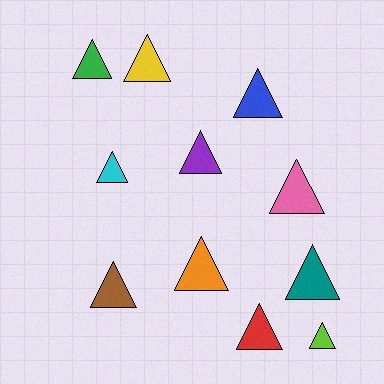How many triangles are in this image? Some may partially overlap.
There are 11 triangles.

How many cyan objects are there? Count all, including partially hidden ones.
There is 1 cyan object.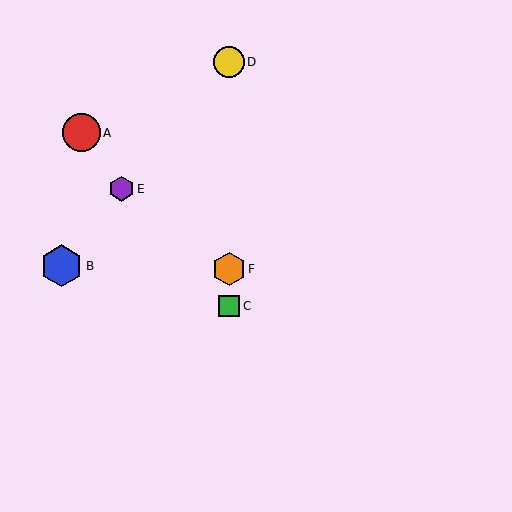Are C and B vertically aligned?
No, C is at x≈229 and B is at x≈62.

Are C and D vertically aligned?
Yes, both are at x≈229.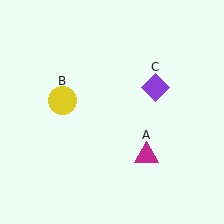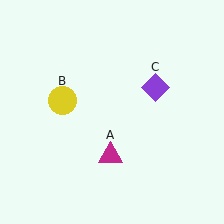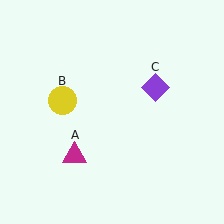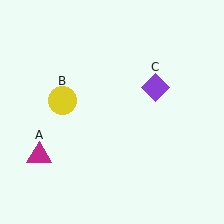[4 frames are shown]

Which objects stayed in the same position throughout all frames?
Yellow circle (object B) and purple diamond (object C) remained stationary.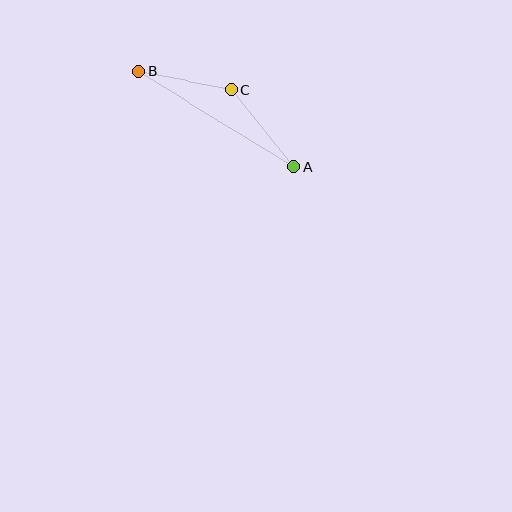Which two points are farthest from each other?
Points A and B are farthest from each other.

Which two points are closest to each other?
Points B and C are closest to each other.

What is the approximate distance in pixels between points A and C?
The distance between A and C is approximately 99 pixels.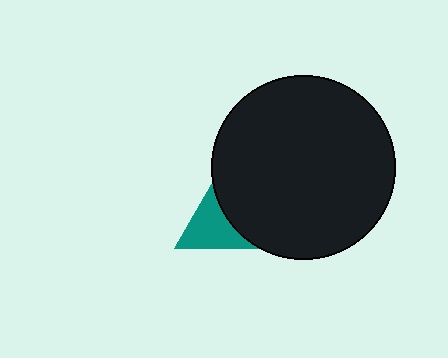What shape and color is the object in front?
The object in front is a black circle.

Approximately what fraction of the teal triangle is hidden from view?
Roughly 51% of the teal triangle is hidden behind the black circle.